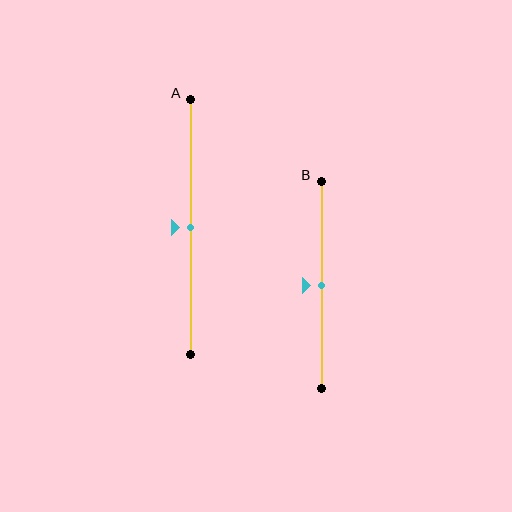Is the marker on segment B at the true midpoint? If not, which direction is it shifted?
Yes, the marker on segment B is at the true midpoint.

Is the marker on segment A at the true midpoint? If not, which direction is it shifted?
Yes, the marker on segment A is at the true midpoint.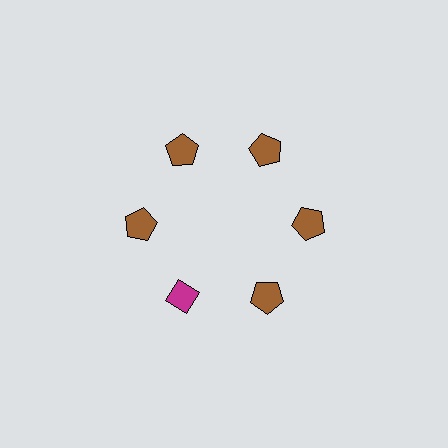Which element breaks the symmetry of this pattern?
The magenta diamond at roughly the 7 o'clock position breaks the symmetry. All other shapes are brown pentagons.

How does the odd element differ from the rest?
It differs in both color (magenta instead of brown) and shape (diamond instead of pentagon).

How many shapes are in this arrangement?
There are 6 shapes arranged in a ring pattern.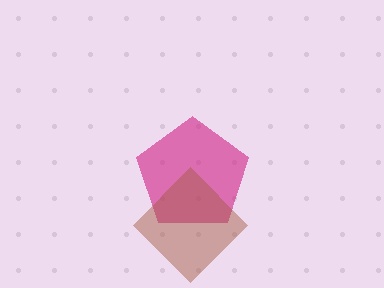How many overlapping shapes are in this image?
There are 2 overlapping shapes in the image.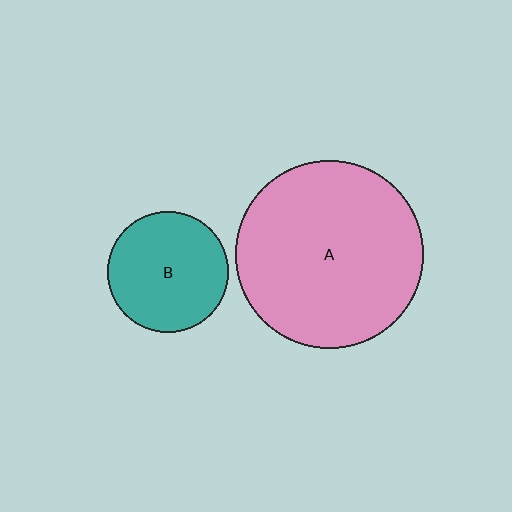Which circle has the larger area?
Circle A (pink).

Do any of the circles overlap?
No, none of the circles overlap.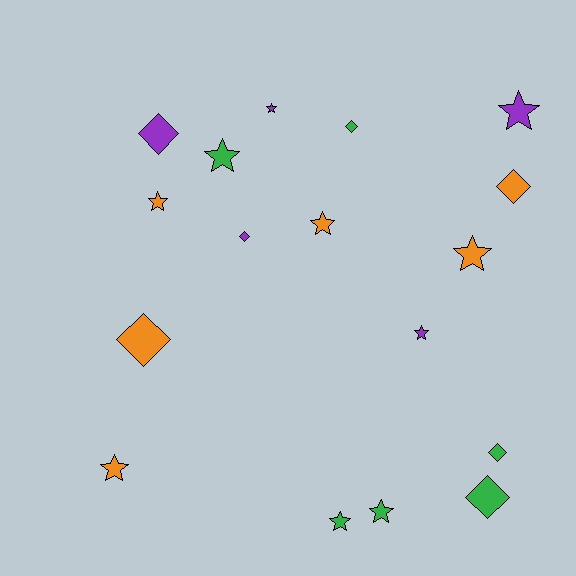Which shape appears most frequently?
Star, with 10 objects.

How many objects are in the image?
There are 17 objects.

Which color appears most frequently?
Orange, with 6 objects.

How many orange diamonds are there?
There are 2 orange diamonds.